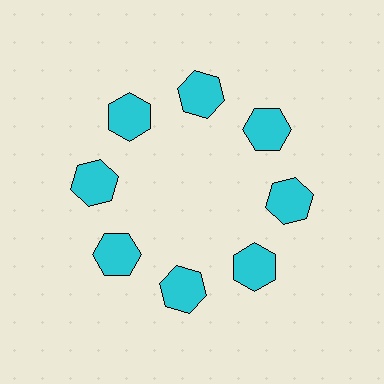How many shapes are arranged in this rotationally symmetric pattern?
There are 8 shapes, arranged in 8 groups of 1.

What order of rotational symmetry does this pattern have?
This pattern has 8-fold rotational symmetry.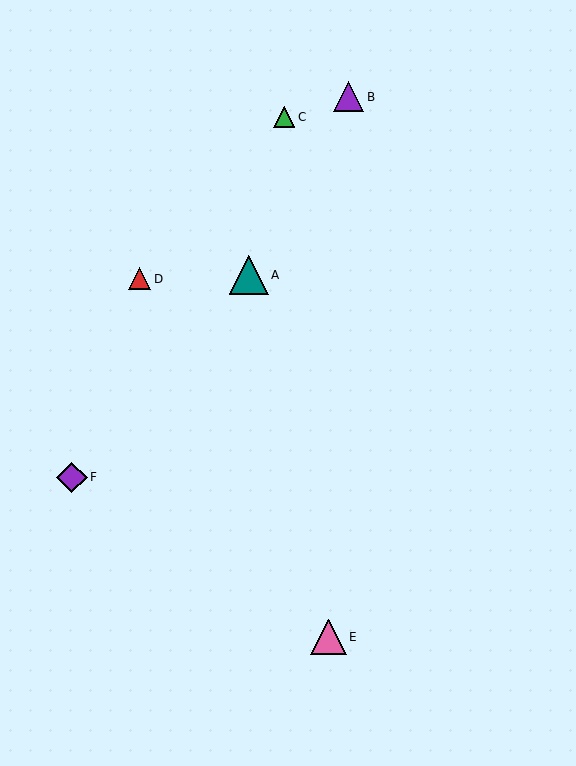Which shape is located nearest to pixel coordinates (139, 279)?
The red triangle (labeled D) at (140, 279) is nearest to that location.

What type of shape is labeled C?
Shape C is a green triangle.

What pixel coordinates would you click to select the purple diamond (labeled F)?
Click at (72, 477) to select the purple diamond F.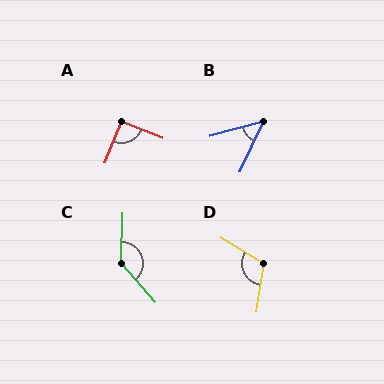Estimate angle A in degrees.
Approximately 90 degrees.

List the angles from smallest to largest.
B (51°), A (90°), D (112°), C (138°).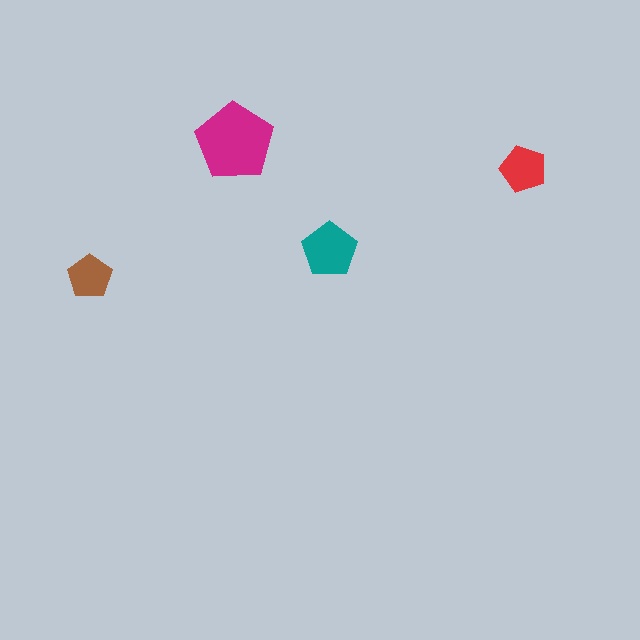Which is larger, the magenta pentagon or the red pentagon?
The magenta one.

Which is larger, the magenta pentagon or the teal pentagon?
The magenta one.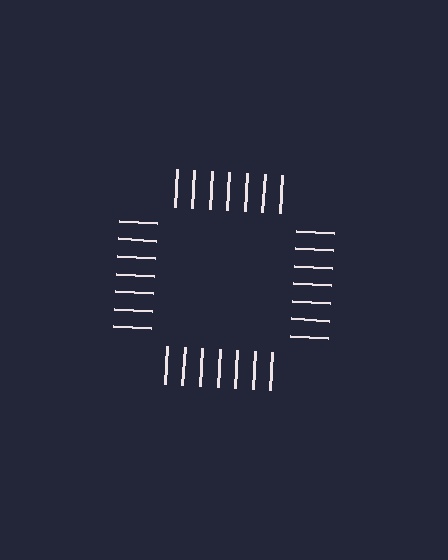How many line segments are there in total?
28 — 7 along each of the 4 edges.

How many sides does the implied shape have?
4 sides — the line-ends trace a square.